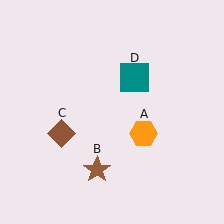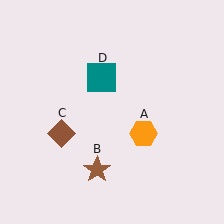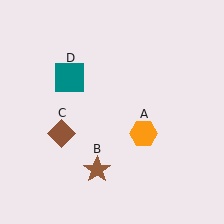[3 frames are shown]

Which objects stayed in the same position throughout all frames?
Orange hexagon (object A) and brown star (object B) and brown diamond (object C) remained stationary.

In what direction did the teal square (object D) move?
The teal square (object D) moved left.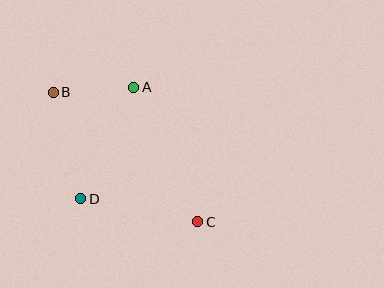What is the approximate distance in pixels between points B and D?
The distance between B and D is approximately 110 pixels.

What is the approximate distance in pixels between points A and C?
The distance between A and C is approximately 149 pixels.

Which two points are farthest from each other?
Points B and C are farthest from each other.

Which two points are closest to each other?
Points A and B are closest to each other.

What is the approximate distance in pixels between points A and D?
The distance between A and D is approximately 123 pixels.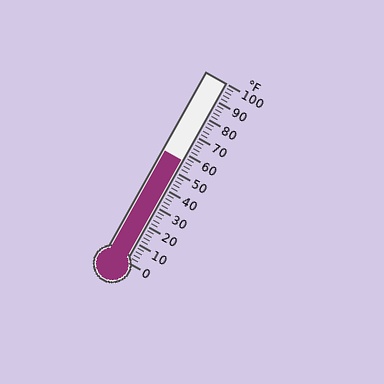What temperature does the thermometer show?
The thermometer shows approximately 56°F.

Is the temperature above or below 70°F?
The temperature is below 70°F.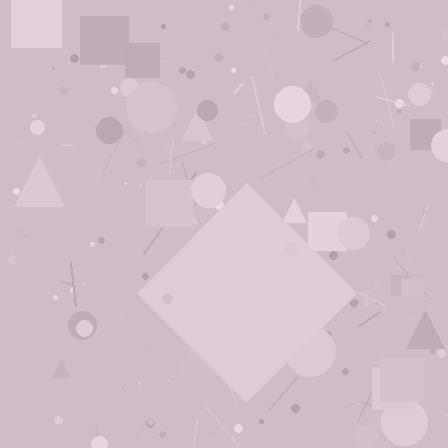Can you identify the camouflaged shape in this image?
The camouflaged shape is a diamond.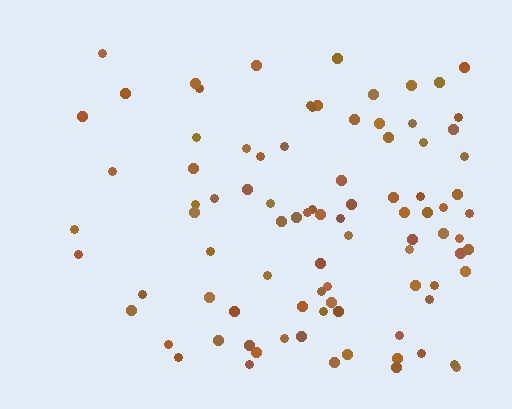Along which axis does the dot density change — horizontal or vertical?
Horizontal.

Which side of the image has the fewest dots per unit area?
The left.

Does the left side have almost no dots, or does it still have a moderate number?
Still a moderate number, just noticeably fewer than the right.